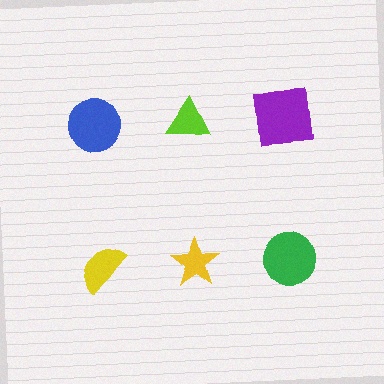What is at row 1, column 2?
A lime triangle.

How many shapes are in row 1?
3 shapes.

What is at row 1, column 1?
A blue circle.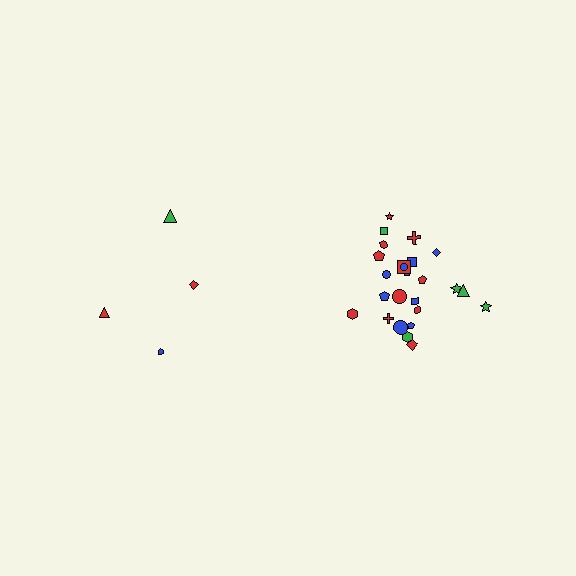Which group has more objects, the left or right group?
The right group.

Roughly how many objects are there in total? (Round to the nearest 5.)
Roughly 30 objects in total.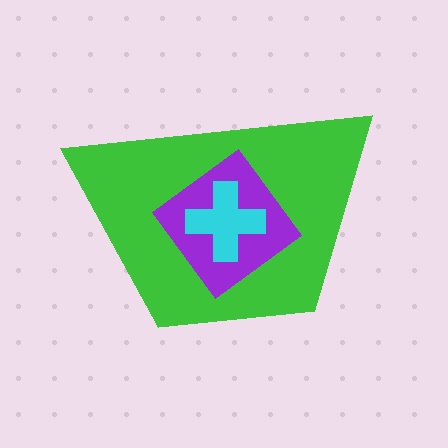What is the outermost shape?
The green trapezoid.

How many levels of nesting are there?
3.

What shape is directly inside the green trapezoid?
The purple diamond.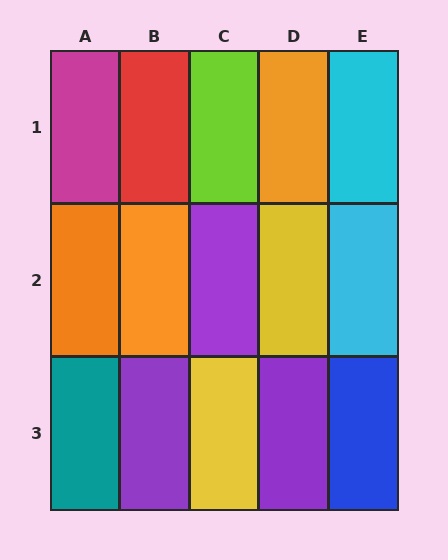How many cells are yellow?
2 cells are yellow.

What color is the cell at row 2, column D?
Yellow.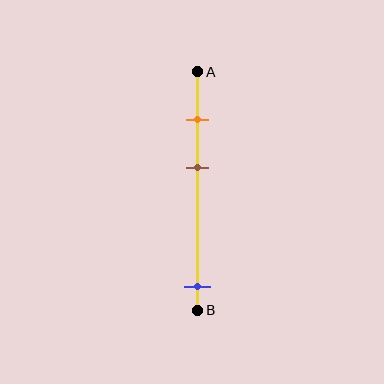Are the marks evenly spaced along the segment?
No, the marks are not evenly spaced.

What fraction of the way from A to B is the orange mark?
The orange mark is approximately 20% (0.2) of the way from A to B.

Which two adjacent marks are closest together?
The orange and brown marks are the closest adjacent pair.